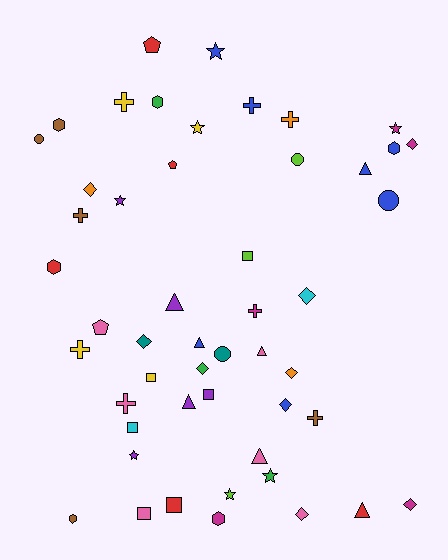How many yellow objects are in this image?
There are 4 yellow objects.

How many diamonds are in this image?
There are 9 diamonds.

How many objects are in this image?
There are 50 objects.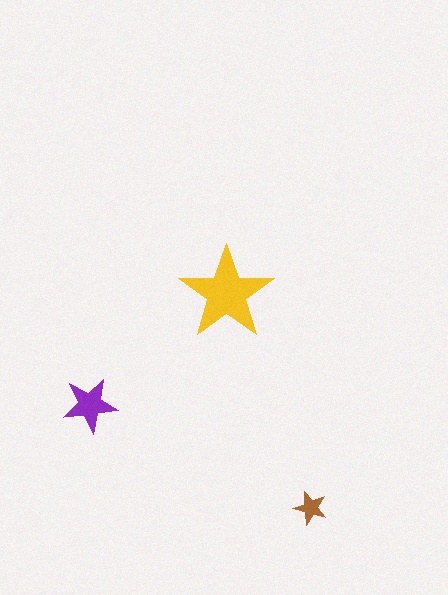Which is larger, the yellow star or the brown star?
The yellow one.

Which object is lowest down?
The brown star is bottommost.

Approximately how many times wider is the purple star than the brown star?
About 1.5 times wider.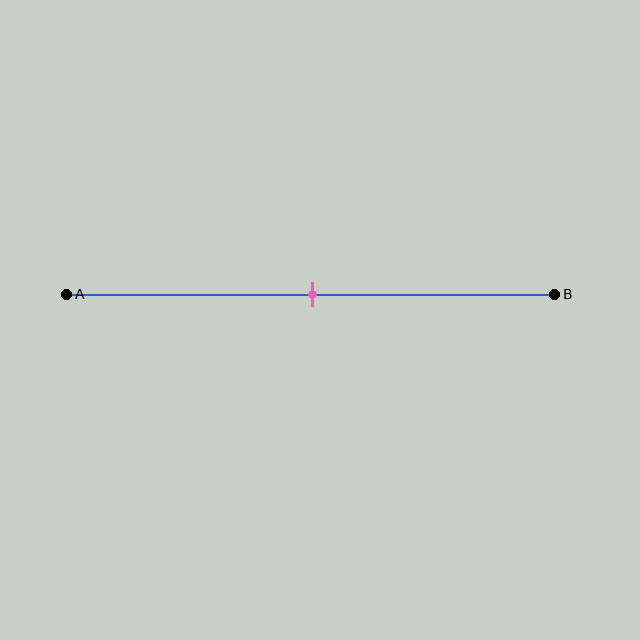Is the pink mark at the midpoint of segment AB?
Yes, the mark is approximately at the midpoint.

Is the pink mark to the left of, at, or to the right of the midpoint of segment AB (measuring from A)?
The pink mark is approximately at the midpoint of segment AB.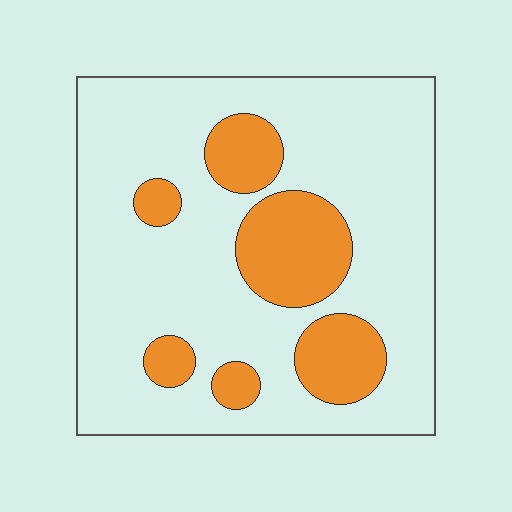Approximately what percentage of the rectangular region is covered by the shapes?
Approximately 20%.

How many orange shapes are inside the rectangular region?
6.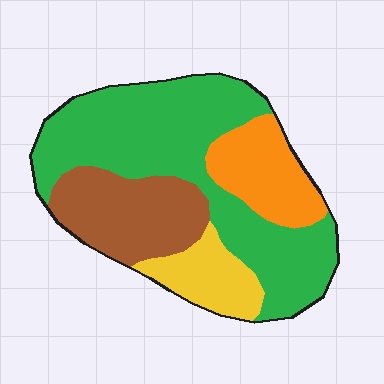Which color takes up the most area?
Green, at roughly 50%.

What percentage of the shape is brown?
Brown covers around 20% of the shape.